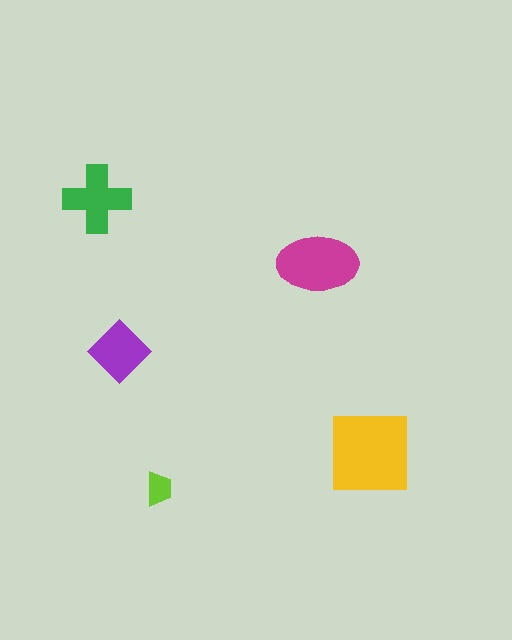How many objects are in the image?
There are 5 objects in the image.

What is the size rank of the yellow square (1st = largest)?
1st.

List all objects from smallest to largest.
The lime trapezoid, the purple diamond, the green cross, the magenta ellipse, the yellow square.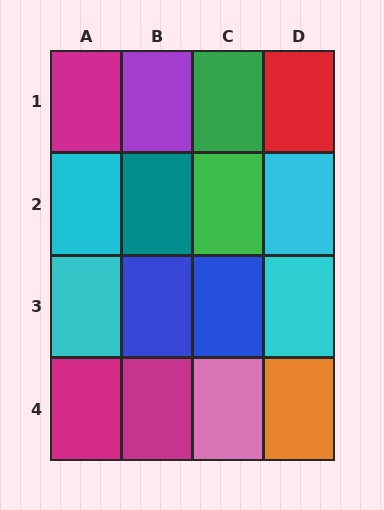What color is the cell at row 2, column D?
Cyan.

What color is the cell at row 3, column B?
Blue.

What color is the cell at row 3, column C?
Blue.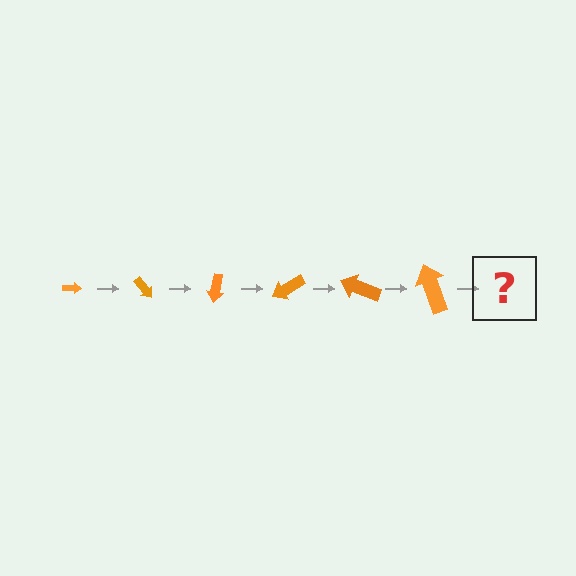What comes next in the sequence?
The next element should be an arrow, larger than the previous one and rotated 300 degrees from the start.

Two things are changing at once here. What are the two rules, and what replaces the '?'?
The two rules are that the arrow grows larger each step and it rotates 50 degrees each step. The '?' should be an arrow, larger than the previous one and rotated 300 degrees from the start.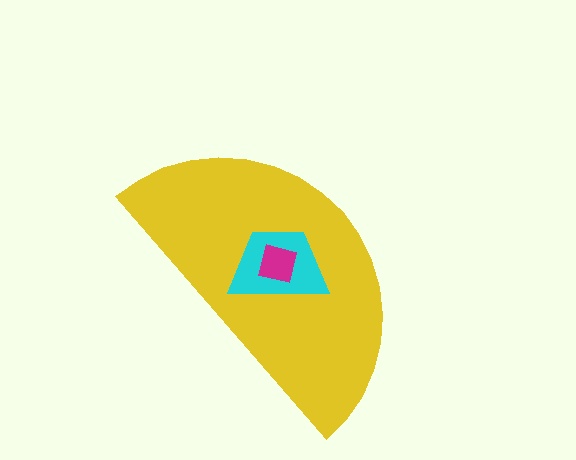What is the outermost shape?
The yellow semicircle.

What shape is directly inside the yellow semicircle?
The cyan trapezoid.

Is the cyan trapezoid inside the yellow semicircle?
Yes.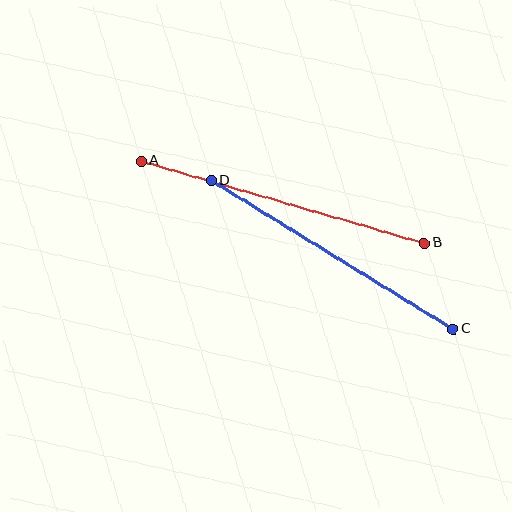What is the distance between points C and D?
The distance is approximately 284 pixels.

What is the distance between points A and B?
The distance is approximately 295 pixels.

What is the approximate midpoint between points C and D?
The midpoint is at approximately (332, 255) pixels.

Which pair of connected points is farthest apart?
Points A and B are farthest apart.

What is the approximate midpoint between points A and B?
The midpoint is at approximately (283, 202) pixels.